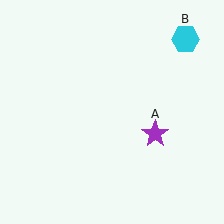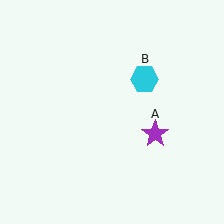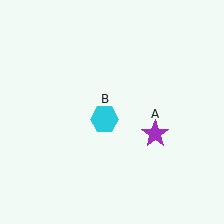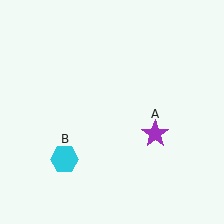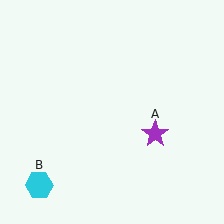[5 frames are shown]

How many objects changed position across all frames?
1 object changed position: cyan hexagon (object B).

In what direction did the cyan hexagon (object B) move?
The cyan hexagon (object B) moved down and to the left.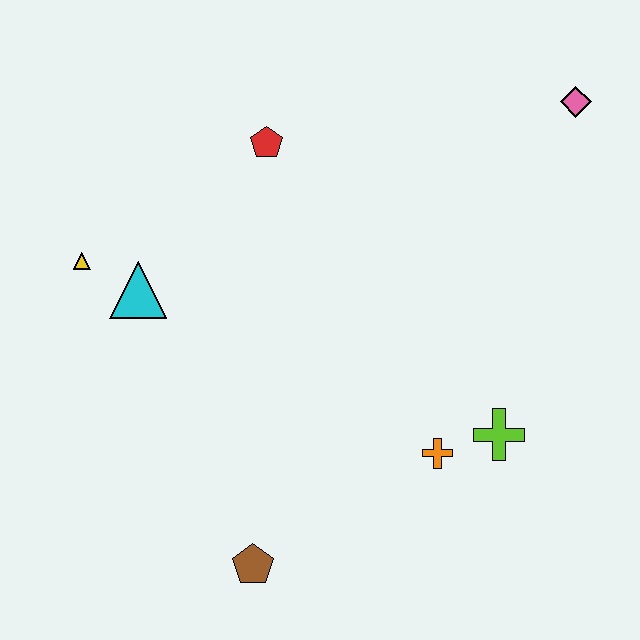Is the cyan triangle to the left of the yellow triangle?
No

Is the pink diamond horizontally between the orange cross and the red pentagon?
No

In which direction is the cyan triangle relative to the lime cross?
The cyan triangle is to the left of the lime cross.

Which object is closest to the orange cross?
The lime cross is closest to the orange cross.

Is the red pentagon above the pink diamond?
No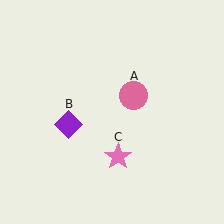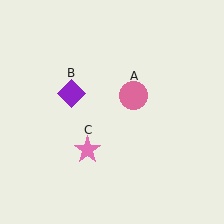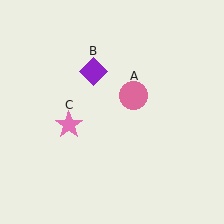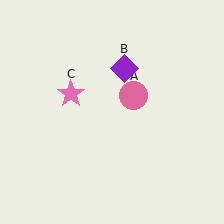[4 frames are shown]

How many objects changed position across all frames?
2 objects changed position: purple diamond (object B), pink star (object C).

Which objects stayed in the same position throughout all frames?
Pink circle (object A) remained stationary.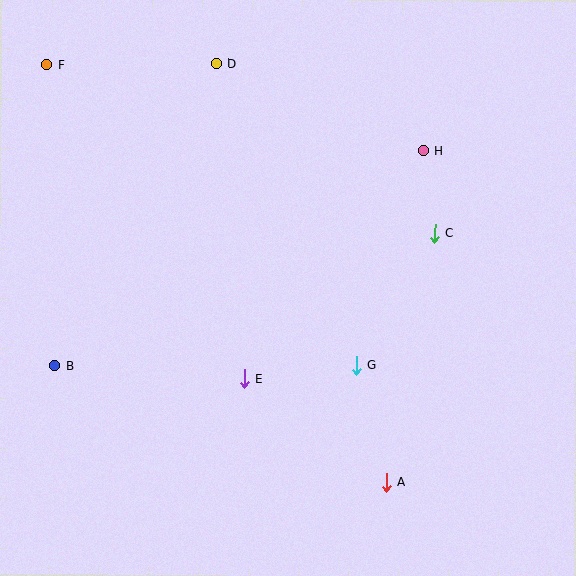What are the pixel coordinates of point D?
Point D is at (216, 64).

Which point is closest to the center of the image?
Point E at (244, 378) is closest to the center.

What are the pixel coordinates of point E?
Point E is at (244, 378).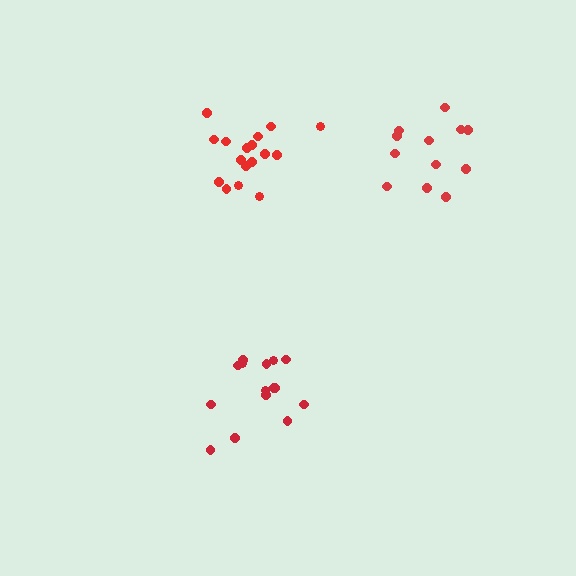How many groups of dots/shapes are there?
There are 3 groups.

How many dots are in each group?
Group 1: 12 dots, Group 2: 17 dots, Group 3: 15 dots (44 total).